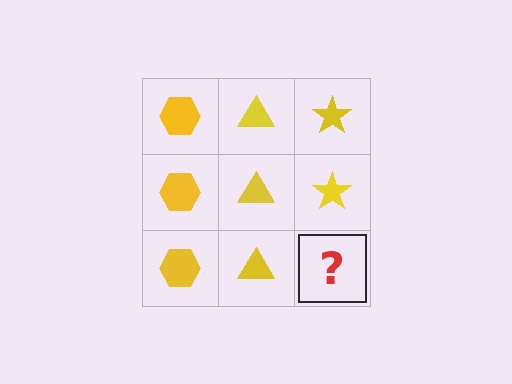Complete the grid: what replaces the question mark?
The question mark should be replaced with a yellow star.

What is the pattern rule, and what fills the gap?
The rule is that each column has a consistent shape. The gap should be filled with a yellow star.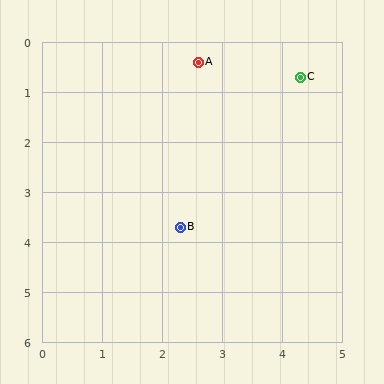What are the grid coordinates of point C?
Point C is at approximately (4.3, 0.7).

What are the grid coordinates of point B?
Point B is at approximately (2.3, 3.7).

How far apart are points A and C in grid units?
Points A and C are about 1.7 grid units apart.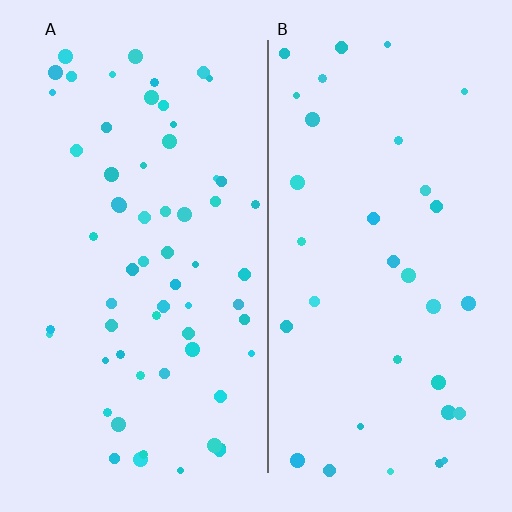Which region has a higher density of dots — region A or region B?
A (the left).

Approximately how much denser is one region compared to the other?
Approximately 1.8× — region A over region B.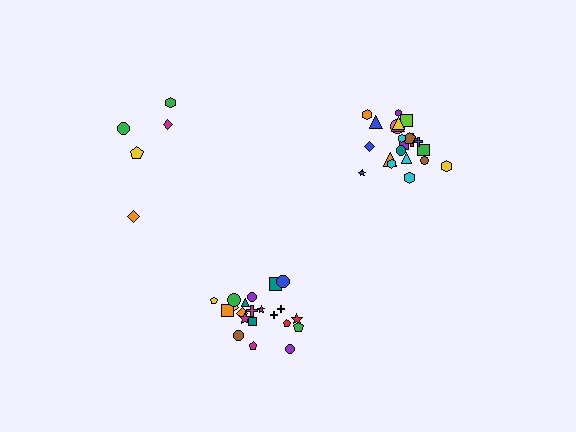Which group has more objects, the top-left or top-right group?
The top-right group.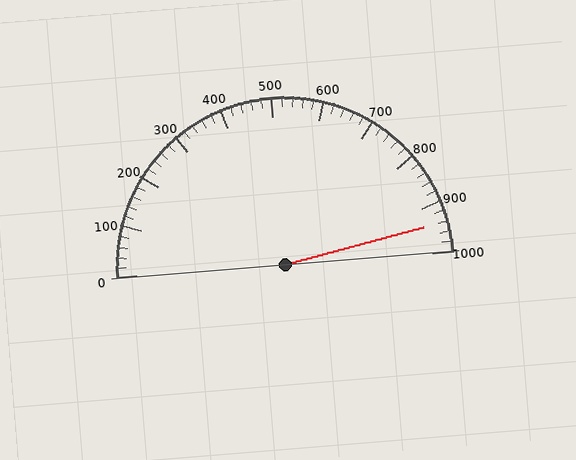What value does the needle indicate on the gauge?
The needle indicates approximately 940.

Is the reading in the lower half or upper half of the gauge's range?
The reading is in the upper half of the range (0 to 1000).